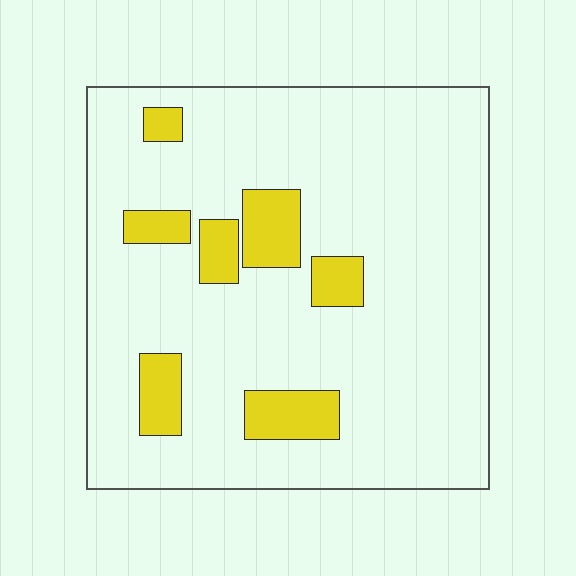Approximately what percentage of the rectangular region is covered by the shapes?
Approximately 15%.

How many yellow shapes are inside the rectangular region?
7.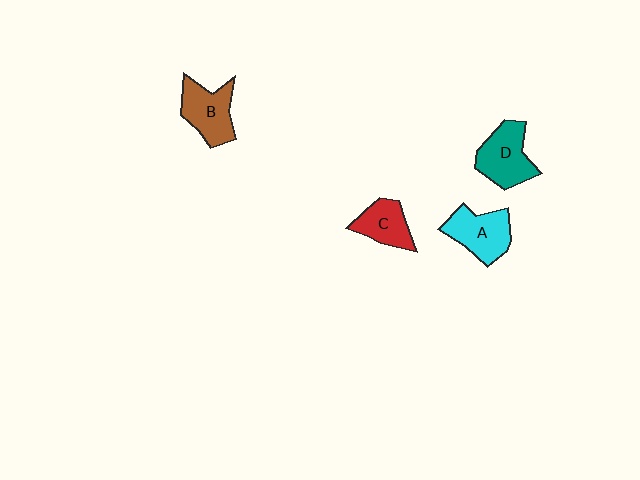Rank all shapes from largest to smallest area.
From largest to smallest: D (teal), A (cyan), B (brown), C (red).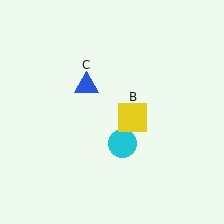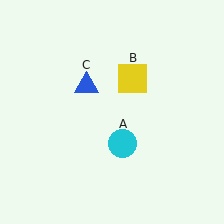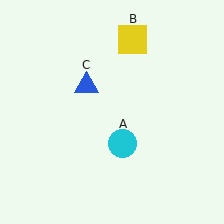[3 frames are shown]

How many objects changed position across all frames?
1 object changed position: yellow square (object B).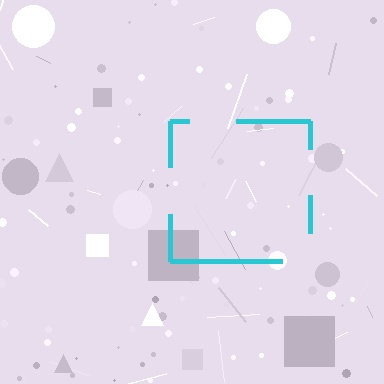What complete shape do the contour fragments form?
The contour fragments form a square.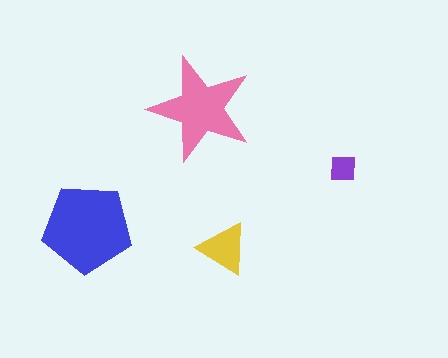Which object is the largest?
The blue pentagon.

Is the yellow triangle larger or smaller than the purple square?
Larger.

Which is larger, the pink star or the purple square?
The pink star.